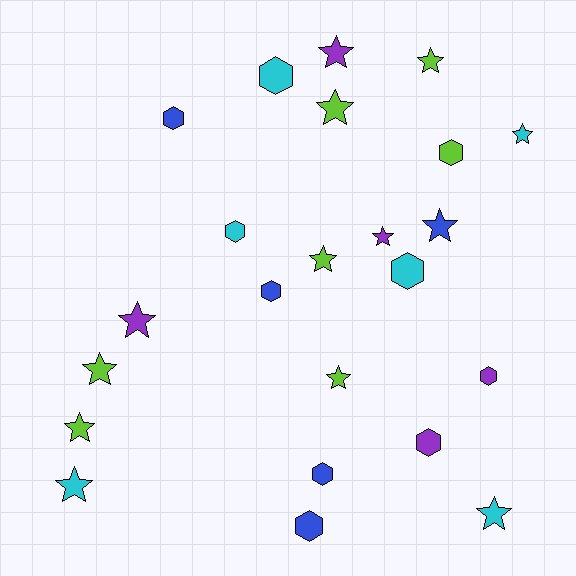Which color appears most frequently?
Lime, with 7 objects.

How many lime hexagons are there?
There is 1 lime hexagon.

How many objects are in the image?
There are 23 objects.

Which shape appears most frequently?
Star, with 13 objects.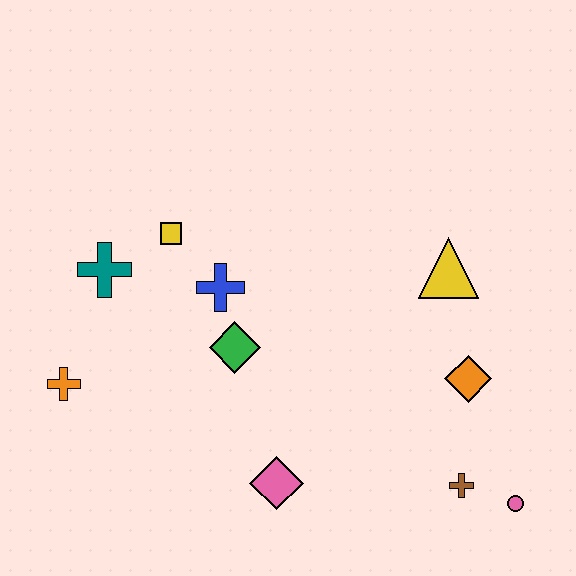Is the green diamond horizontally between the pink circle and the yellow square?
Yes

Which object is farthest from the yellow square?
The pink circle is farthest from the yellow square.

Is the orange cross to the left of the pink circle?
Yes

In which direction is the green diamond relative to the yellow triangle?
The green diamond is to the left of the yellow triangle.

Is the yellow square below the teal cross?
No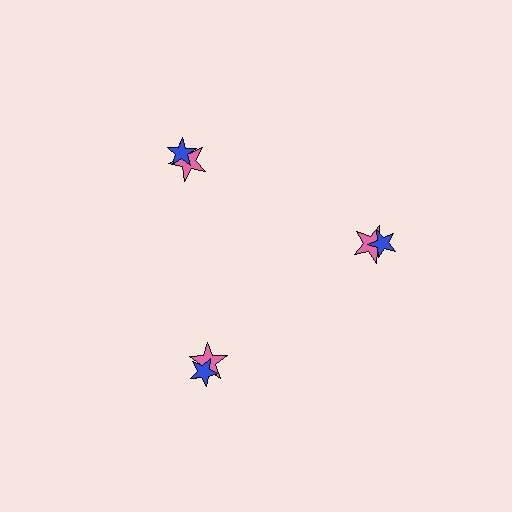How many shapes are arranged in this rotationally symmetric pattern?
There are 6 shapes, arranged in 3 groups of 2.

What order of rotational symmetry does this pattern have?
This pattern has 3-fold rotational symmetry.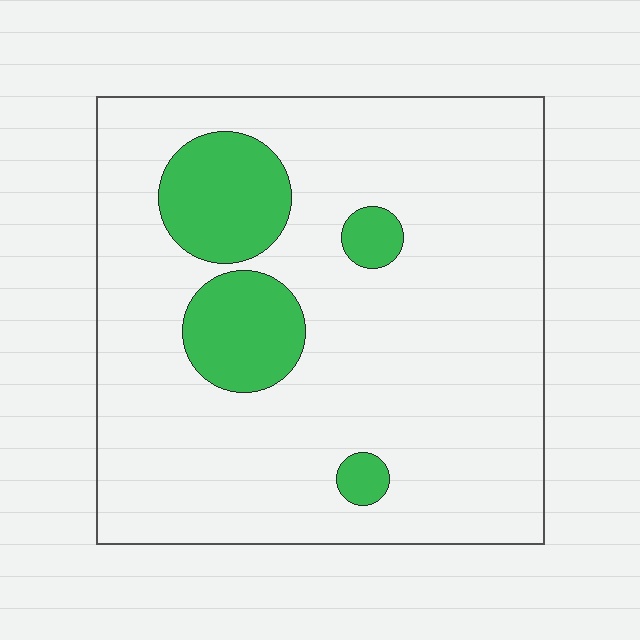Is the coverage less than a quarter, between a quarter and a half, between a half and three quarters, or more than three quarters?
Less than a quarter.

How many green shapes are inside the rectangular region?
4.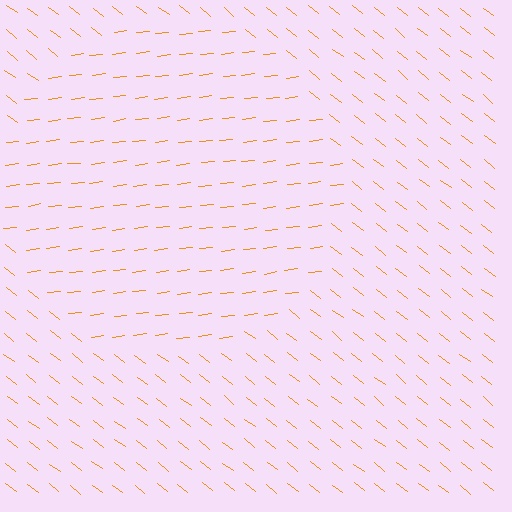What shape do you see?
I see a circle.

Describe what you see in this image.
The image is filled with small orange line segments. A circle region in the image has lines oriented differently from the surrounding lines, creating a visible texture boundary.